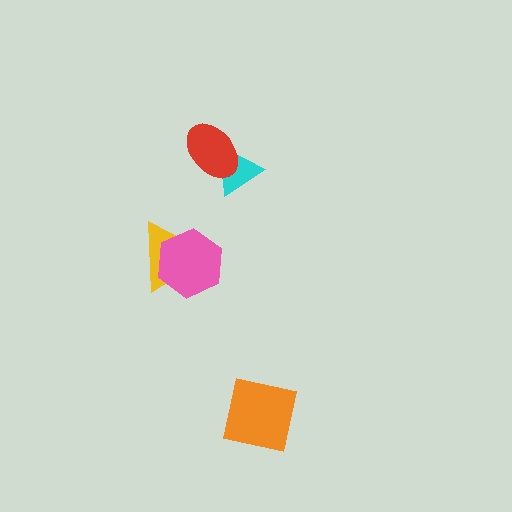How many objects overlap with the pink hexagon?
1 object overlaps with the pink hexagon.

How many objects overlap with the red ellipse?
1 object overlaps with the red ellipse.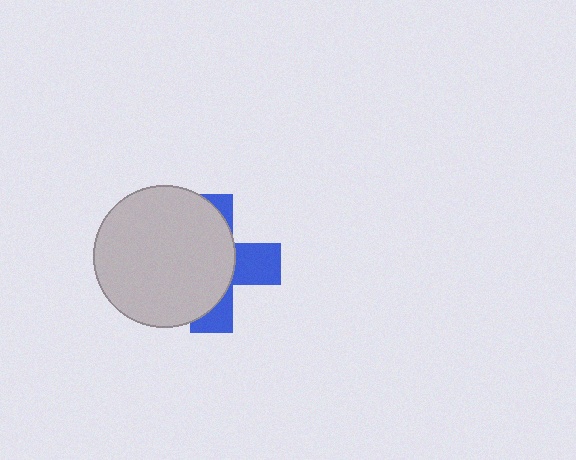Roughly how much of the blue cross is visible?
A small part of it is visible (roughly 36%).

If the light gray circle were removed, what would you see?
You would see the complete blue cross.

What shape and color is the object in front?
The object in front is a light gray circle.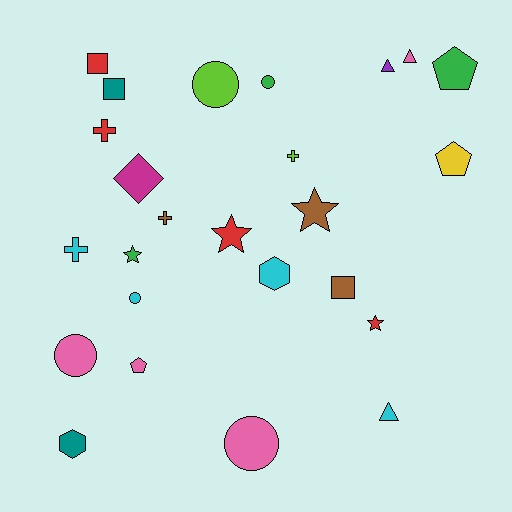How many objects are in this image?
There are 25 objects.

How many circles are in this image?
There are 5 circles.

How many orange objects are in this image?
There are no orange objects.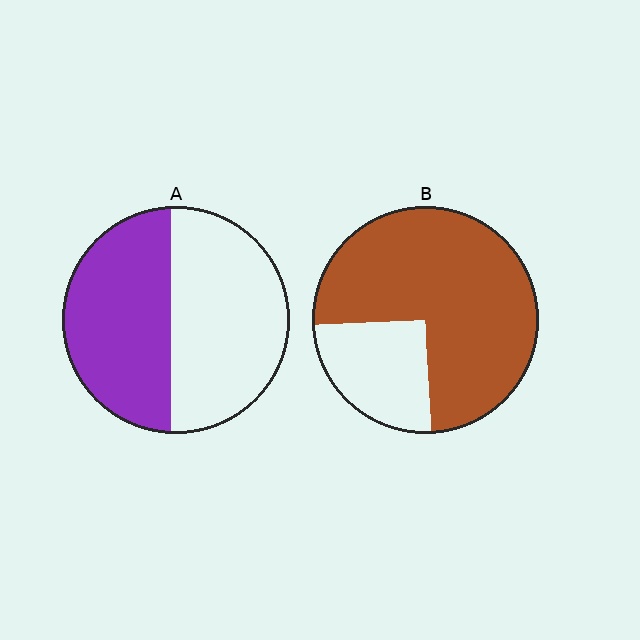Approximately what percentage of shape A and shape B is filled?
A is approximately 45% and B is approximately 75%.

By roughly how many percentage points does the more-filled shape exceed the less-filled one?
By roughly 30 percentage points (B over A).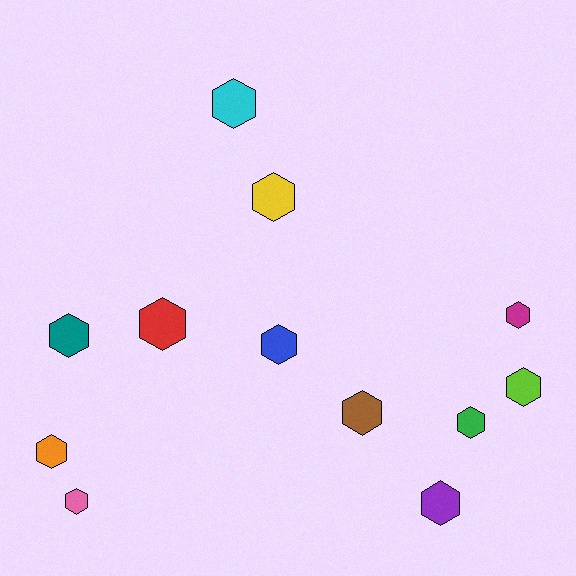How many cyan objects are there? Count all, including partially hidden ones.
There is 1 cyan object.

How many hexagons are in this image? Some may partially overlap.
There are 12 hexagons.